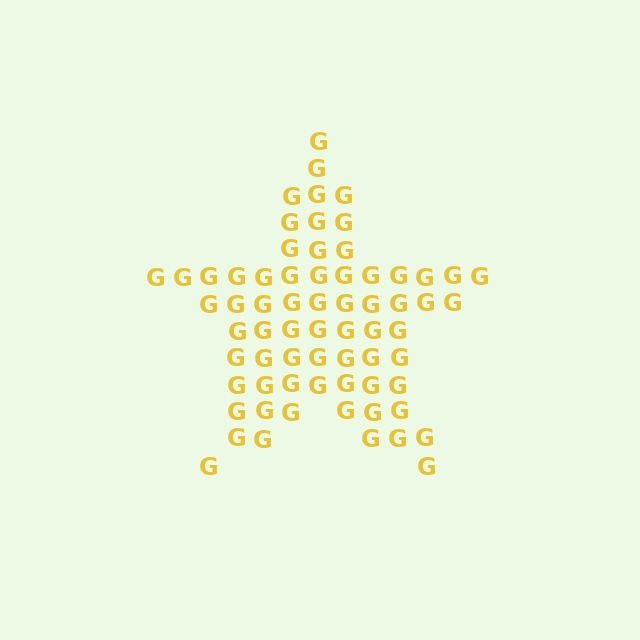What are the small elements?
The small elements are letter G's.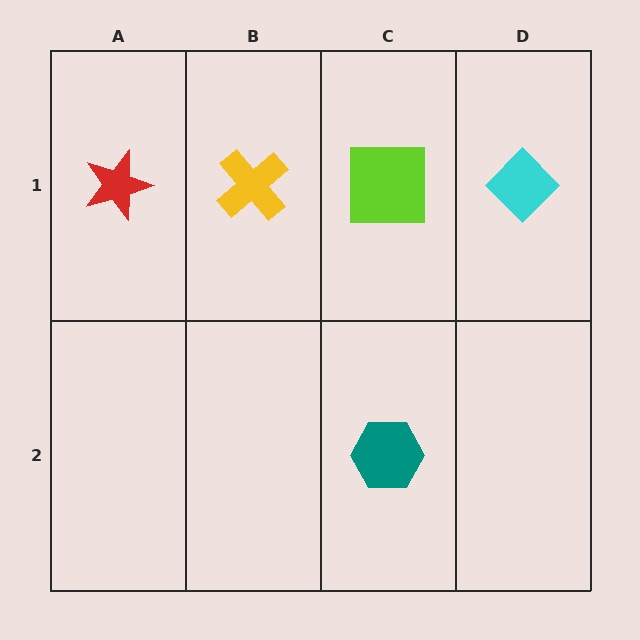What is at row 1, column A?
A red star.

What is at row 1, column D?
A cyan diamond.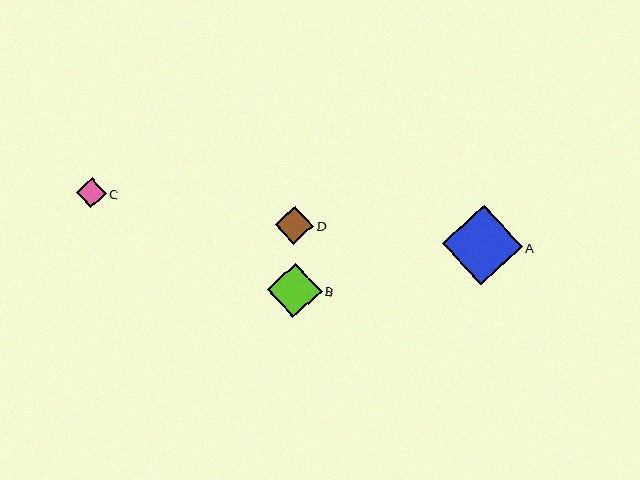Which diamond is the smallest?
Diamond C is the smallest with a size of approximately 30 pixels.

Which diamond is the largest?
Diamond A is the largest with a size of approximately 80 pixels.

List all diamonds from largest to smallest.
From largest to smallest: A, B, D, C.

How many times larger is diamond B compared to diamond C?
Diamond B is approximately 1.9 times the size of diamond C.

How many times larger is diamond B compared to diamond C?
Diamond B is approximately 1.9 times the size of diamond C.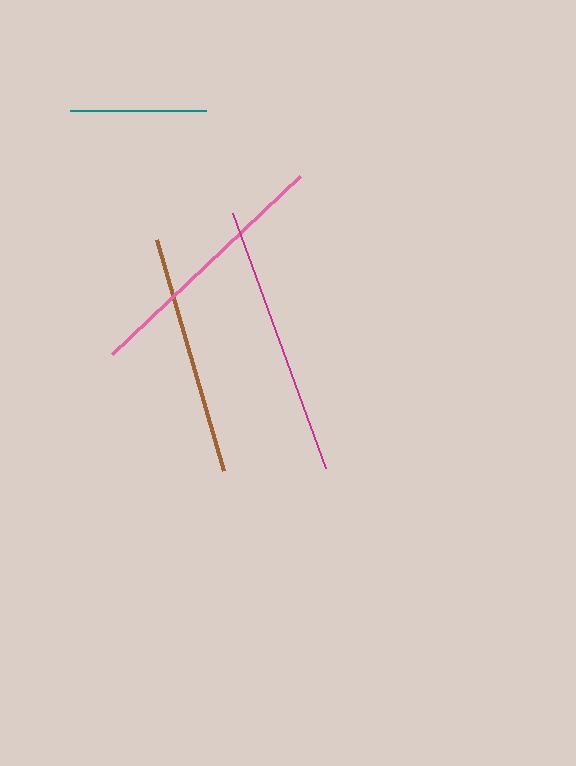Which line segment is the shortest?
The teal line is the shortest at approximately 136 pixels.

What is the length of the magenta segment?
The magenta segment is approximately 272 pixels long.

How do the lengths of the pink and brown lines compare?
The pink and brown lines are approximately the same length.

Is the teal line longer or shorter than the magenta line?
The magenta line is longer than the teal line.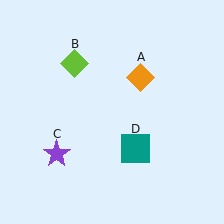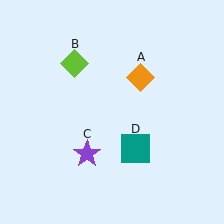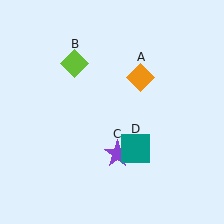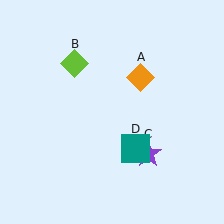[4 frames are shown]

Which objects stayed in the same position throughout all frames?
Orange diamond (object A) and lime diamond (object B) and teal square (object D) remained stationary.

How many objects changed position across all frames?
1 object changed position: purple star (object C).